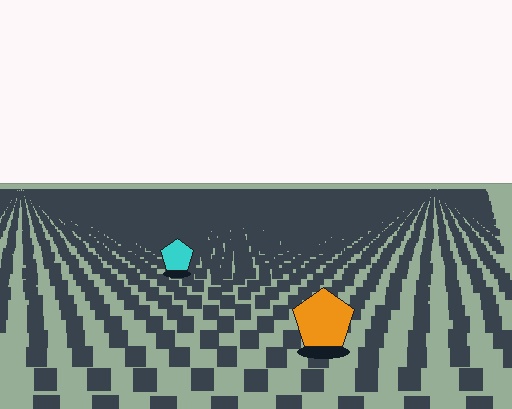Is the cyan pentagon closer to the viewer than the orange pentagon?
No. The orange pentagon is closer — you can tell from the texture gradient: the ground texture is coarser near it.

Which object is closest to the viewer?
The orange pentagon is closest. The texture marks near it are larger and more spread out.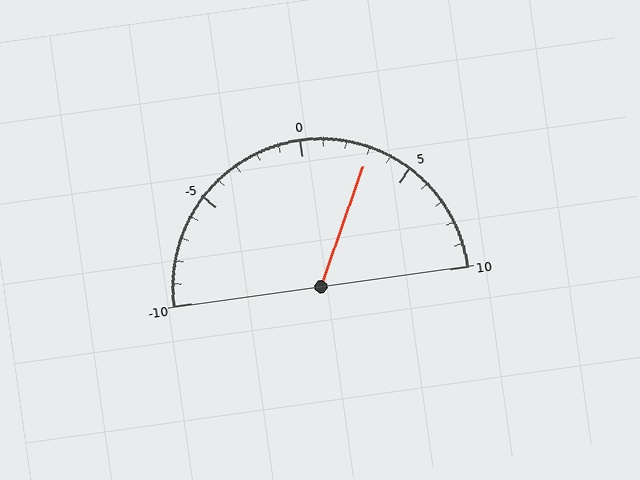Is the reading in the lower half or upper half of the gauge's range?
The reading is in the upper half of the range (-10 to 10).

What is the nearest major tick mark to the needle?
The nearest major tick mark is 5.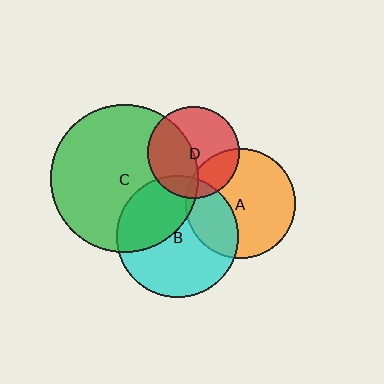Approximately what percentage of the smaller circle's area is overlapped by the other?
Approximately 5%.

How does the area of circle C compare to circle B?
Approximately 1.5 times.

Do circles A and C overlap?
Yes.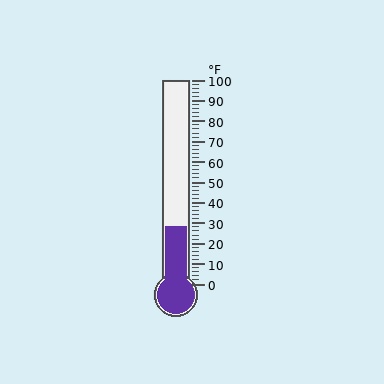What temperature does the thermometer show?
The thermometer shows approximately 28°F.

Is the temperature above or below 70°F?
The temperature is below 70°F.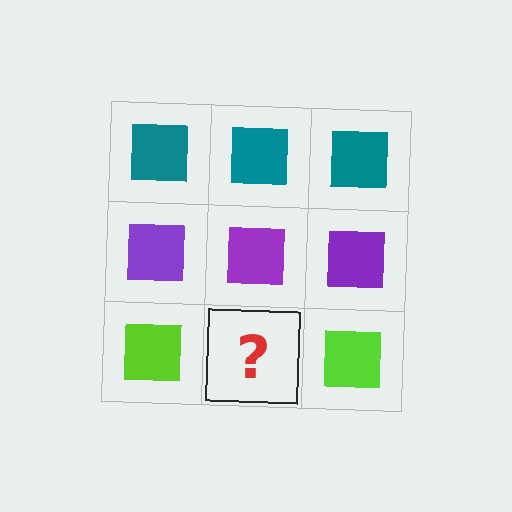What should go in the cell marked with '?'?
The missing cell should contain a lime square.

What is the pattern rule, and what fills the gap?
The rule is that each row has a consistent color. The gap should be filled with a lime square.